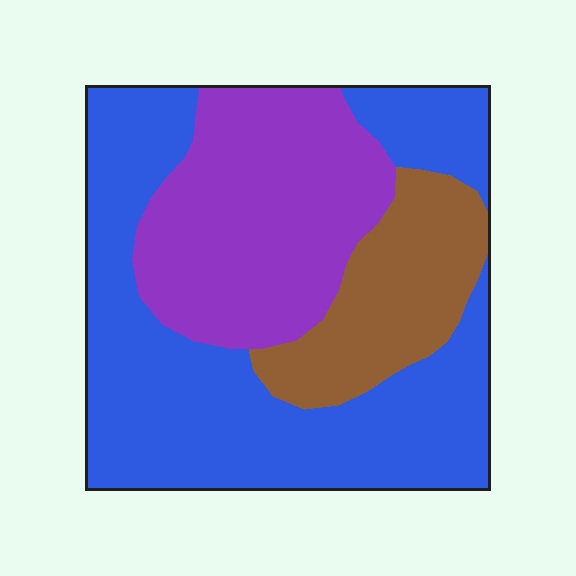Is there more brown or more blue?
Blue.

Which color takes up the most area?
Blue, at roughly 50%.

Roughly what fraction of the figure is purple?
Purple covers roughly 30% of the figure.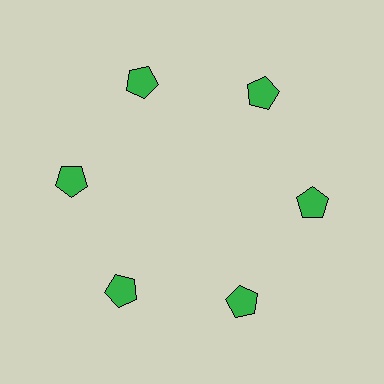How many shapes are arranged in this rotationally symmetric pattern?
There are 6 shapes, arranged in 6 groups of 1.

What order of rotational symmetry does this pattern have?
This pattern has 6-fold rotational symmetry.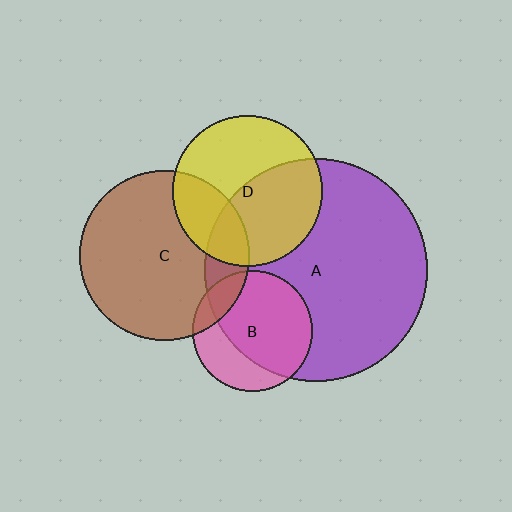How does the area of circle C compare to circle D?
Approximately 1.3 times.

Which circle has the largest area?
Circle A (purple).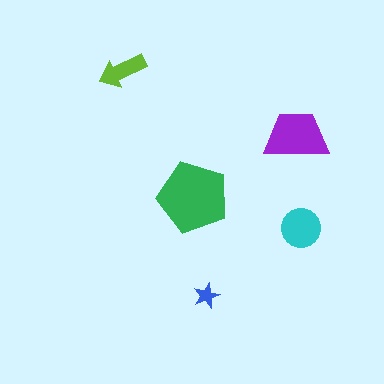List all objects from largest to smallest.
The green pentagon, the purple trapezoid, the cyan circle, the lime arrow, the blue star.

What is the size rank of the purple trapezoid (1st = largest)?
2nd.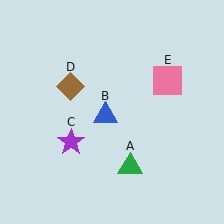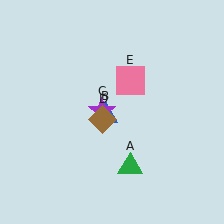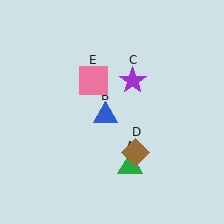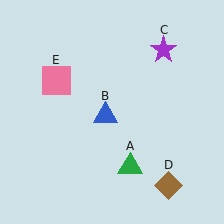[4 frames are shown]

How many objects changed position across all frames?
3 objects changed position: purple star (object C), brown diamond (object D), pink square (object E).